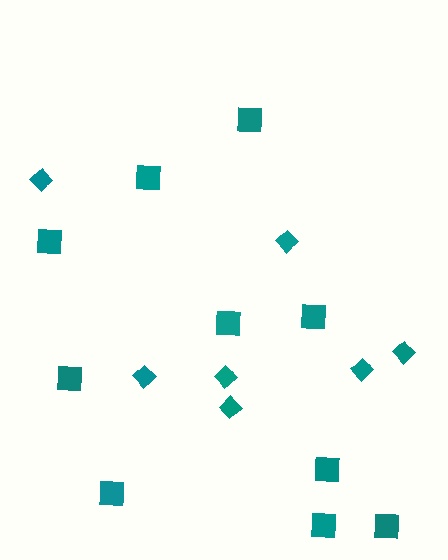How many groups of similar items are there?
There are 2 groups: one group of squares (10) and one group of diamonds (7).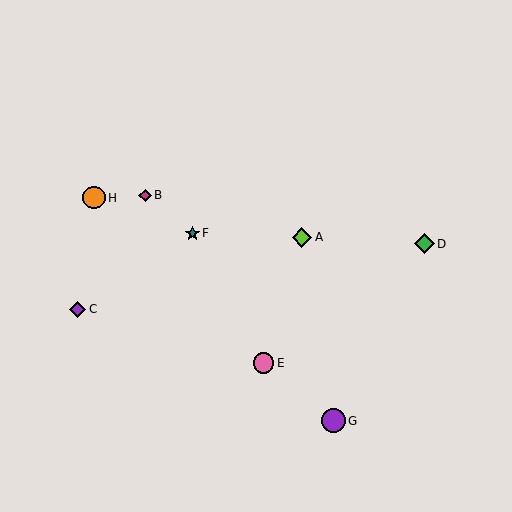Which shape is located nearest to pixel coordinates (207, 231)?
The teal star (labeled F) at (192, 233) is nearest to that location.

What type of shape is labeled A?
Shape A is a lime diamond.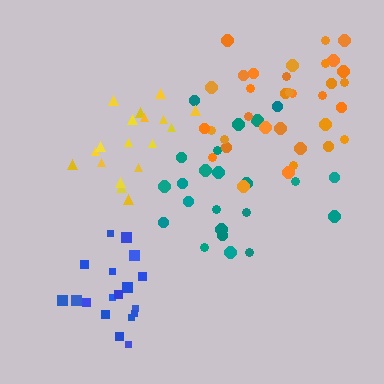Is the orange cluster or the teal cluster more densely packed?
Orange.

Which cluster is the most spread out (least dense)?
Teal.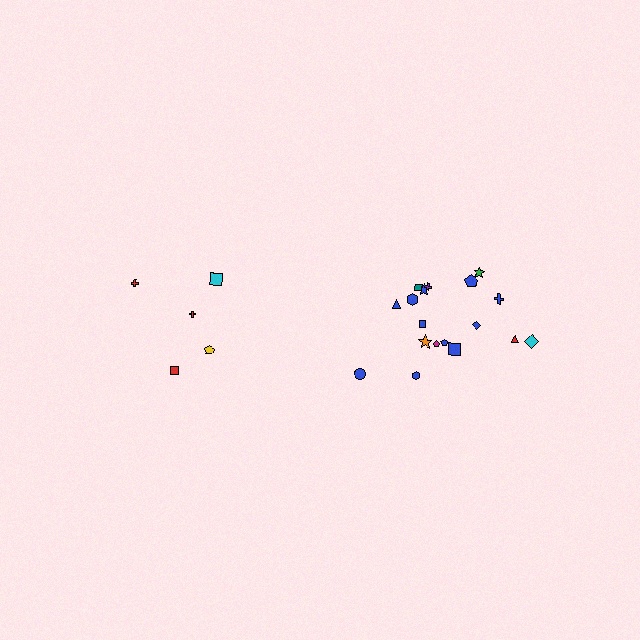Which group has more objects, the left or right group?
The right group.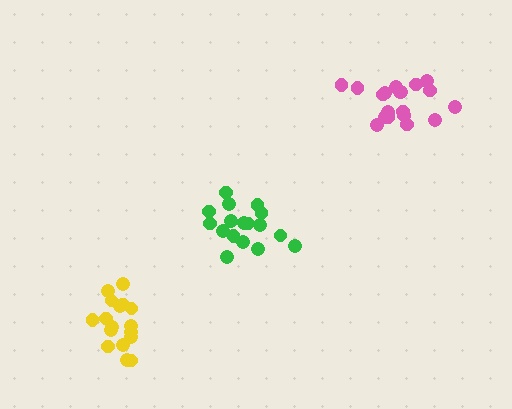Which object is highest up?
The pink cluster is topmost.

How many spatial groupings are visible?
There are 3 spatial groupings.